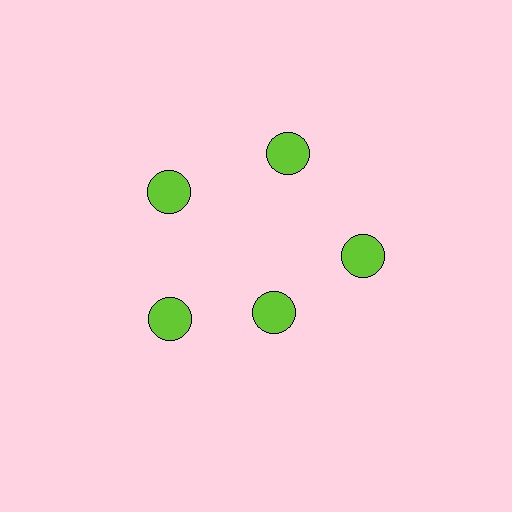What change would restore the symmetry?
The symmetry would be restored by moving it outward, back onto the ring so that all 5 circles sit at equal angles and equal distance from the center.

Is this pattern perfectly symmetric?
No. The 5 lime circles are arranged in a ring, but one element near the 5 o'clock position is pulled inward toward the center, breaking the 5-fold rotational symmetry.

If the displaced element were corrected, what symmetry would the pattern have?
It would have 5-fold rotational symmetry — the pattern would map onto itself every 72 degrees.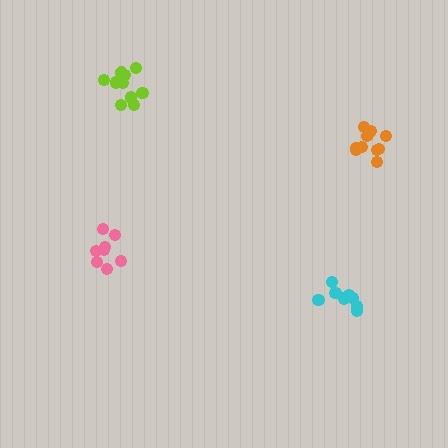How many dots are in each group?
Group 1: 8 dots, Group 2: 8 dots, Group 3: 10 dots, Group 4: 12 dots (38 total).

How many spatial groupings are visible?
There are 4 spatial groupings.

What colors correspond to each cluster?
The clusters are colored: cyan, pink, lime, orange.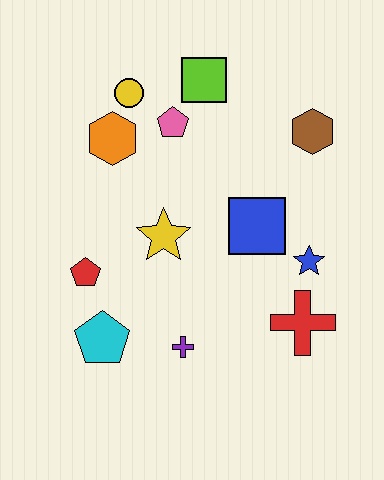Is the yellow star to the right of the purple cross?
No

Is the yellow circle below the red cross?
No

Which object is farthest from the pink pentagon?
The red cross is farthest from the pink pentagon.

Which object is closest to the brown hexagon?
The blue square is closest to the brown hexagon.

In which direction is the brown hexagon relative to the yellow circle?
The brown hexagon is to the right of the yellow circle.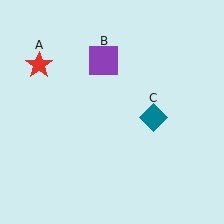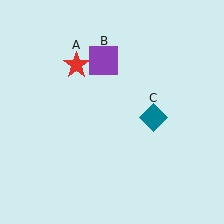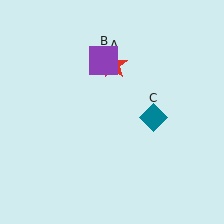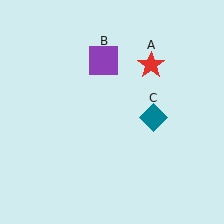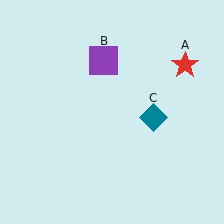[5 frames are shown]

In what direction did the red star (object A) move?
The red star (object A) moved right.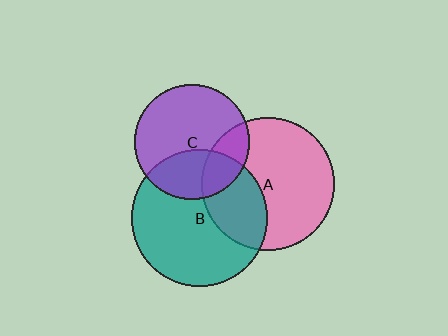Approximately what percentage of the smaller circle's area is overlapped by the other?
Approximately 20%.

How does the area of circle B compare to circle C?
Approximately 1.4 times.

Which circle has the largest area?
Circle B (teal).